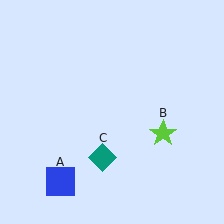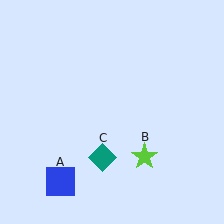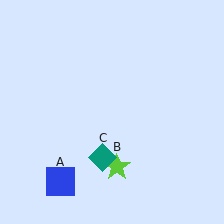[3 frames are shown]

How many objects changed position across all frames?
1 object changed position: lime star (object B).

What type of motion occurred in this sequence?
The lime star (object B) rotated clockwise around the center of the scene.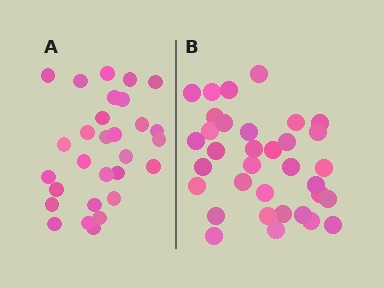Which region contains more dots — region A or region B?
Region B (the right region) has more dots.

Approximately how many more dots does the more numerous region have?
Region B has about 5 more dots than region A.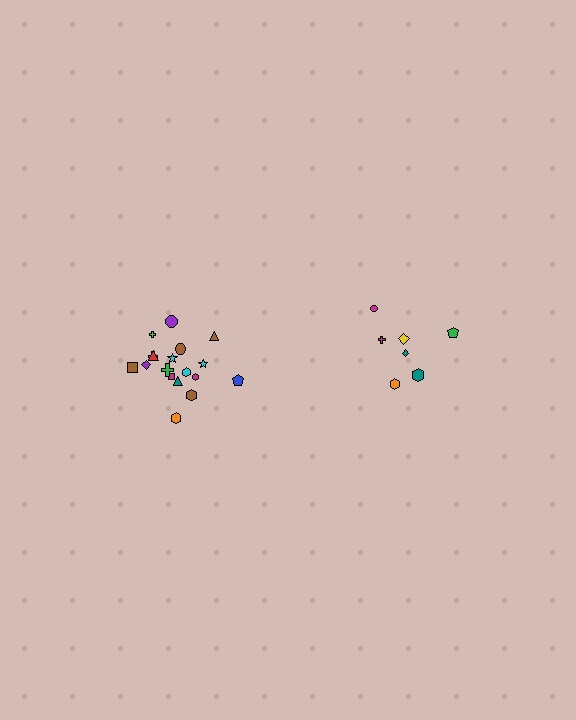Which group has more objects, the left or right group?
The left group.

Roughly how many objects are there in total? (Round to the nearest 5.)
Roughly 25 objects in total.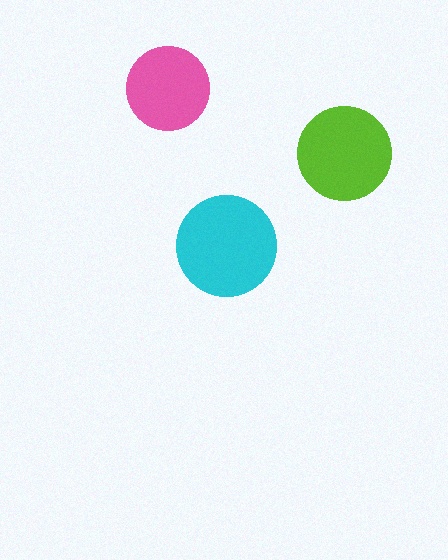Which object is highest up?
The pink circle is topmost.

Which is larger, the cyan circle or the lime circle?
The cyan one.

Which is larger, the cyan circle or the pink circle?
The cyan one.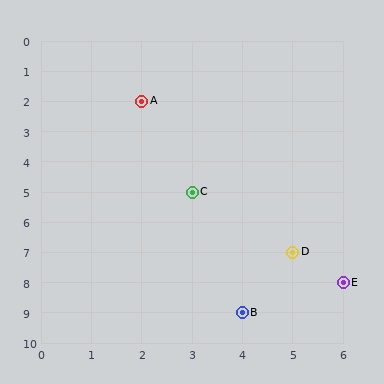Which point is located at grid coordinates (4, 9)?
Point B is at (4, 9).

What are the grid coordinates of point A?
Point A is at grid coordinates (2, 2).